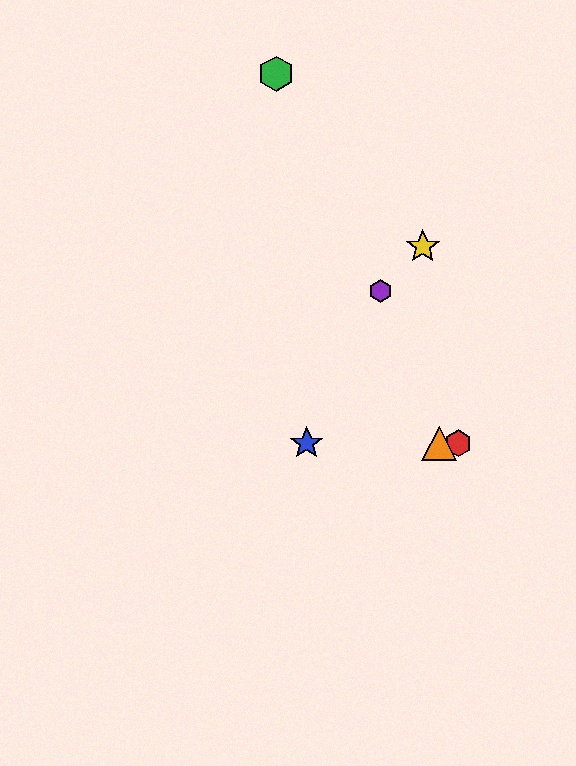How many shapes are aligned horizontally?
3 shapes (the red hexagon, the blue star, the orange triangle) are aligned horizontally.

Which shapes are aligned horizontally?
The red hexagon, the blue star, the orange triangle are aligned horizontally.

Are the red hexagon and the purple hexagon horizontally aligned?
No, the red hexagon is at y≈443 and the purple hexagon is at y≈291.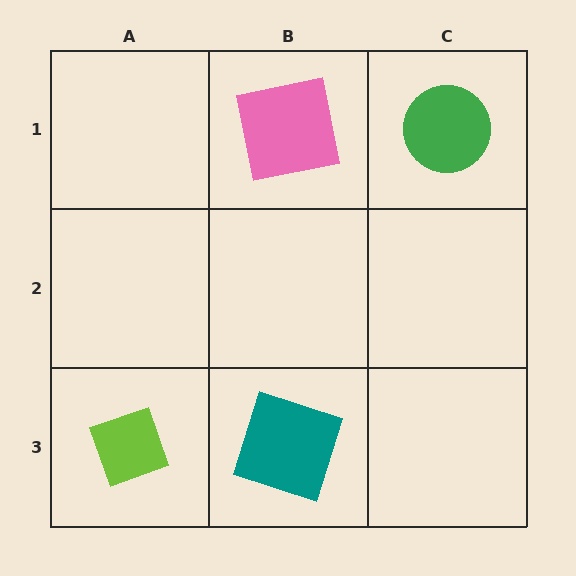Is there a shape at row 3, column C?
No, that cell is empty.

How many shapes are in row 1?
2 shapes.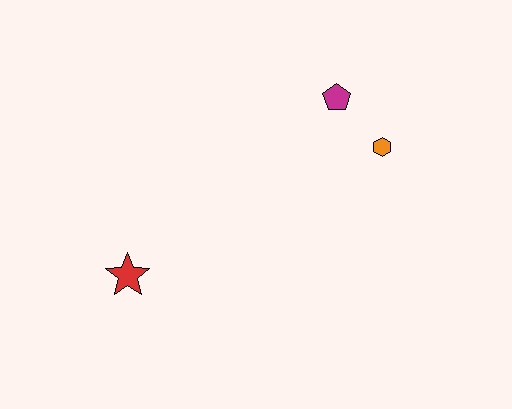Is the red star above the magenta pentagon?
No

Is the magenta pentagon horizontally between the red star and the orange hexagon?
Yes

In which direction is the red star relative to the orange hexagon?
The red star is to the left of the orange hexagon.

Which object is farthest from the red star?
The orange hexagon is farthest from the red star.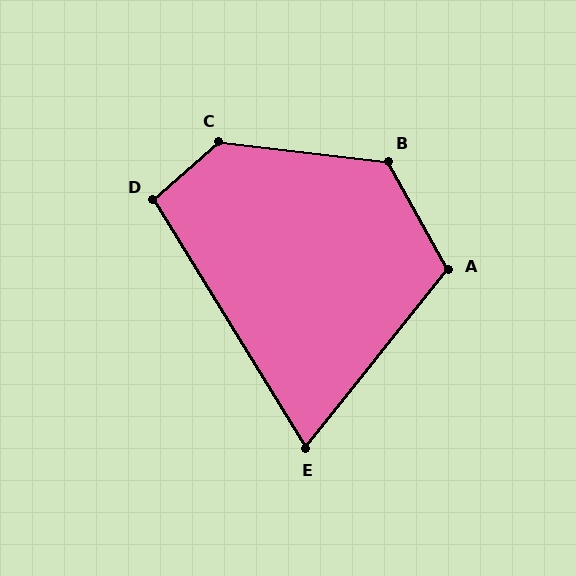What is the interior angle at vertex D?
Approximately 100 degrees (obtuse).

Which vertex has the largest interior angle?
C, at approximately 132 degrees.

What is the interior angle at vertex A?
Approximately 112 degrees (obtuse).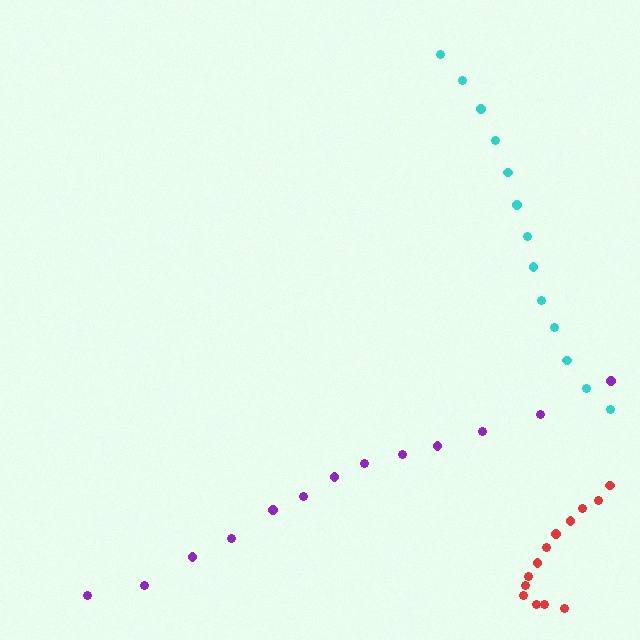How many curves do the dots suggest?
There are 3 distinct paths.